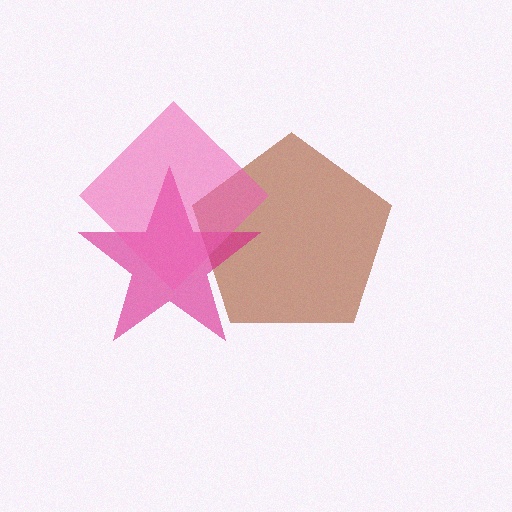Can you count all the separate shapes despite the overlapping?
Yes, there are 3 separate shapes.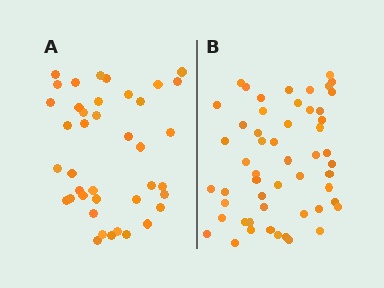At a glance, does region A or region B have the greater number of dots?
Region B (the right region) has more dots.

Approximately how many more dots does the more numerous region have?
Region B has approximately 15 more dots than region A.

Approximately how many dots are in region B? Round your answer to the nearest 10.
About 50 dots. (The exact count is 53, which rounds to 50.)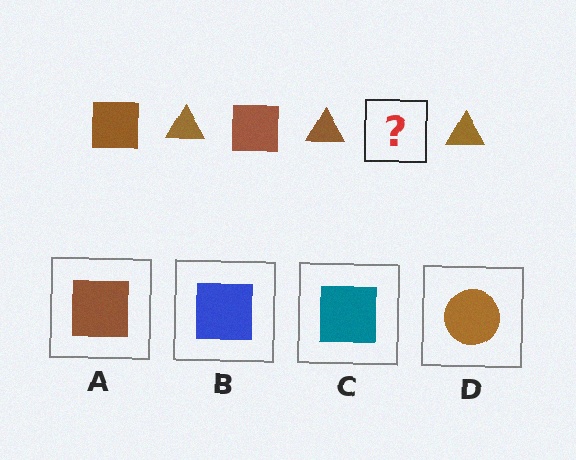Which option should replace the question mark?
Option A.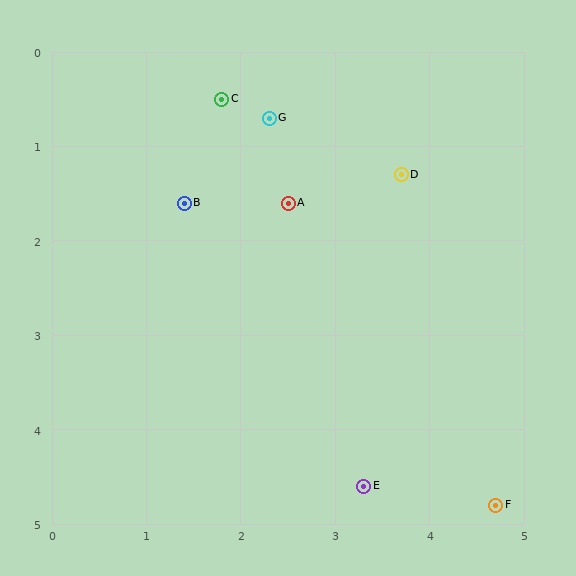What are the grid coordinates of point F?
Point F is at approximately (4.7, 4.8).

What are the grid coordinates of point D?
Point D is at approximately (3.7, 1.3).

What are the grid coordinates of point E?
Point E is at approximately (3.3, 4.6).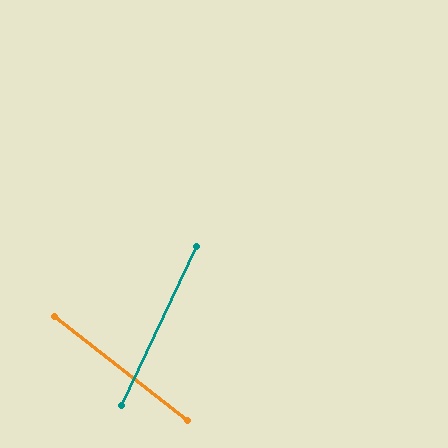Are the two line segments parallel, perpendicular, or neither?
Neither parallel nor perpendicular — they differ by about 78°.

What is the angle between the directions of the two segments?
Approximately 78 degrees.